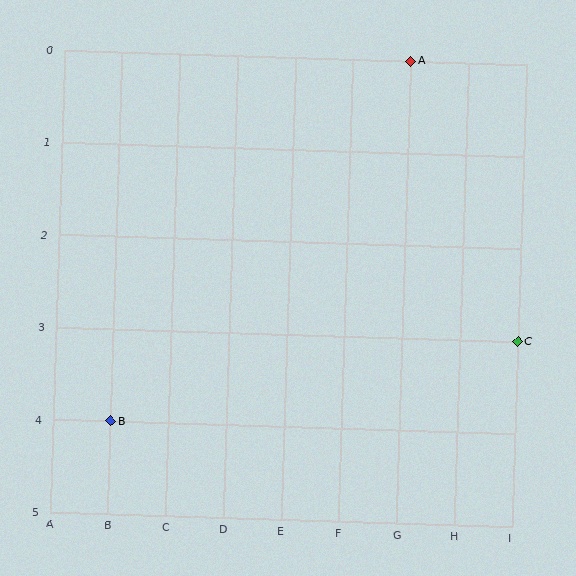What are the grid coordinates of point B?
Point B is at grid coordinates (B, 4).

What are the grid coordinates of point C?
Point C is at grid coordinates (I, 3).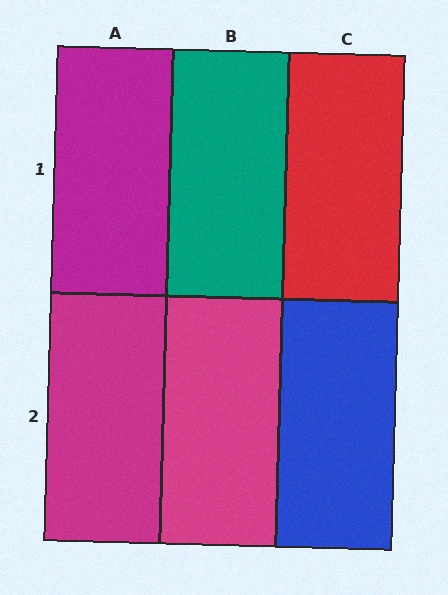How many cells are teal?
1 cell is teal.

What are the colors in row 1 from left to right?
Magenta, teal, red.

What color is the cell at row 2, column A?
Magenta.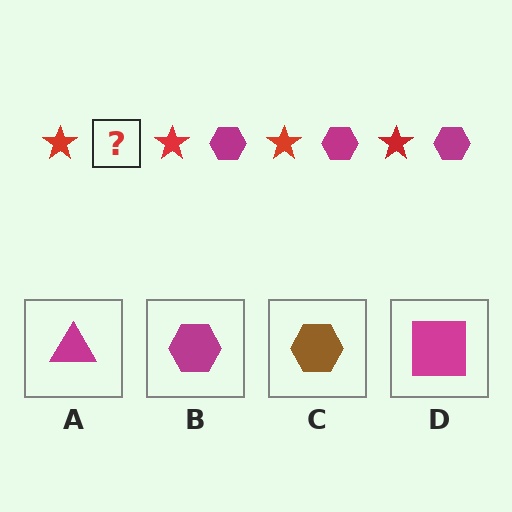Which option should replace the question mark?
Option B.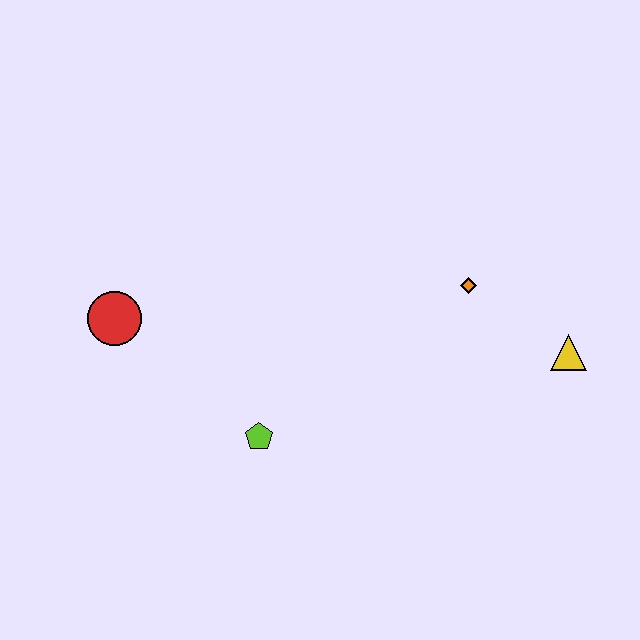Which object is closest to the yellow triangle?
The orange diamond is closest to the yellow triangle.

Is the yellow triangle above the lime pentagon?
Yes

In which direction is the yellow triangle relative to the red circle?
The yellow triangle is to the right of the red circle.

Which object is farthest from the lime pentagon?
The yellow triangle is farthest from the lime pentagon.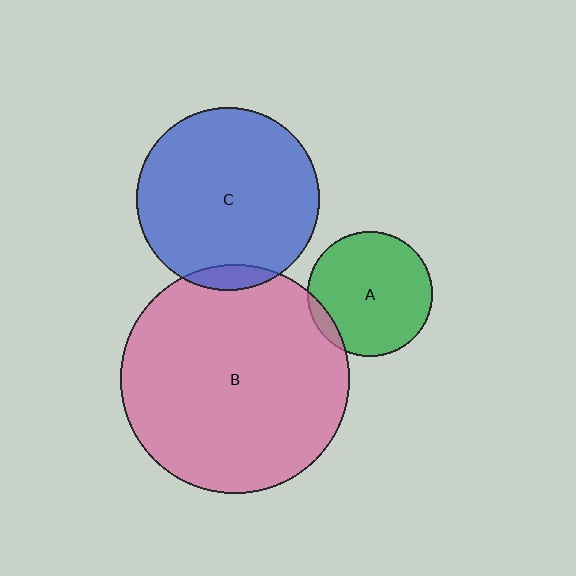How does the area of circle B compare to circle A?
Approximately 3.4 times.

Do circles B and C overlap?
Yes.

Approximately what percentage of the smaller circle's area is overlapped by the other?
Approximately 5%.